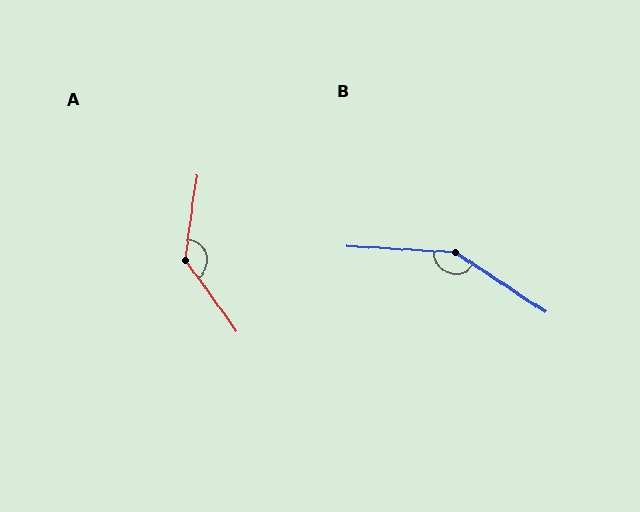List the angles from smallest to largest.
A (136°), B (150°).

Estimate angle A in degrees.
Approximately 136 degrees.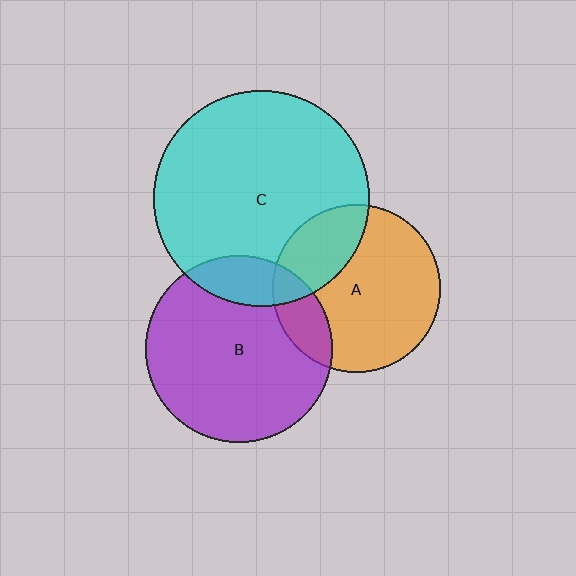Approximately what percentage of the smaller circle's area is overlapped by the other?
Approximately 15%.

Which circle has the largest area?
Circle C (cyan).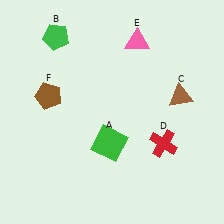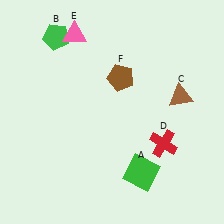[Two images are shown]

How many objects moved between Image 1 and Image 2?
3 objects moved between the two images.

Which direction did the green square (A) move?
The green square (A) moved right.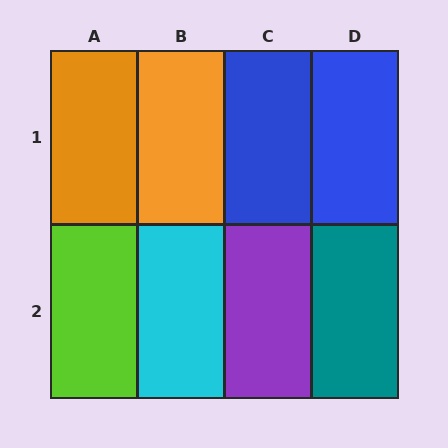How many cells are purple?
1 cell is purple.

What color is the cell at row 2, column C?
Purple.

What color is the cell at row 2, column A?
Lime.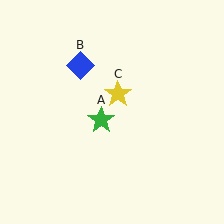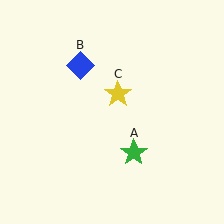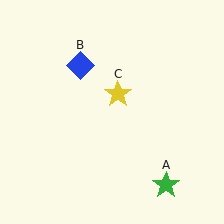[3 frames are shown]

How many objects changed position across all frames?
1 object changed position: green star (object A).